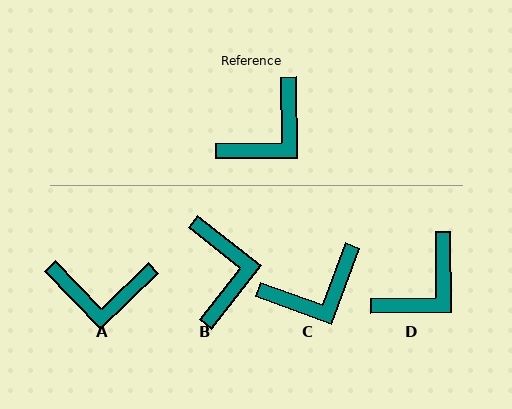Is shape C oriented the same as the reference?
No, it is off by about 21 degrees.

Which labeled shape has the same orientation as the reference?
D.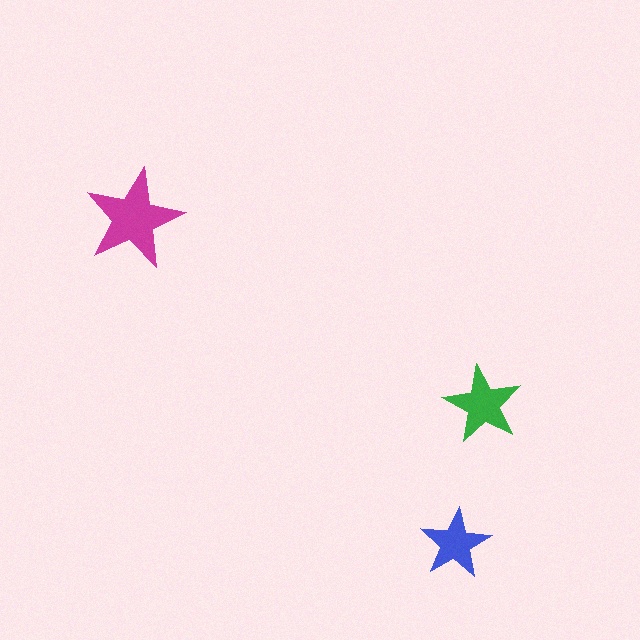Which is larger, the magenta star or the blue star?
The magenta one.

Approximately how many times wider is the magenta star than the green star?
About 1.5 times wider.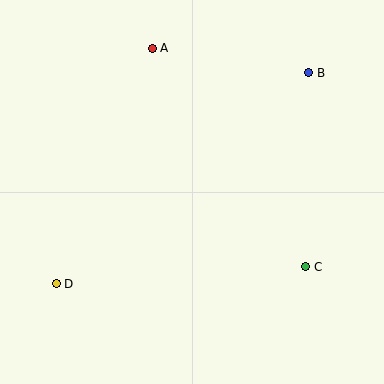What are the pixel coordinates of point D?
Point D is at (56, 284).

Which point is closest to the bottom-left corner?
Point D is closest to the bottom-left corner.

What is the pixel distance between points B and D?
The distance between B and D is 329 pixels.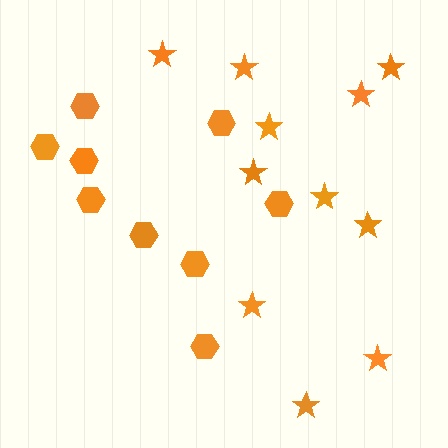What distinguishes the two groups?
There are 2 groups: one group of stars (11) and one group of hexagons (9).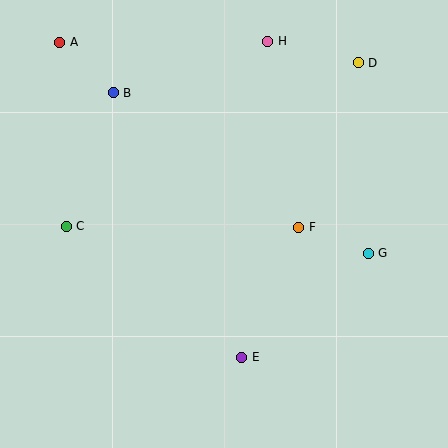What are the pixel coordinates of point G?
Point G is at (368, 253).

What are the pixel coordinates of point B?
Point B is at (113, 93).